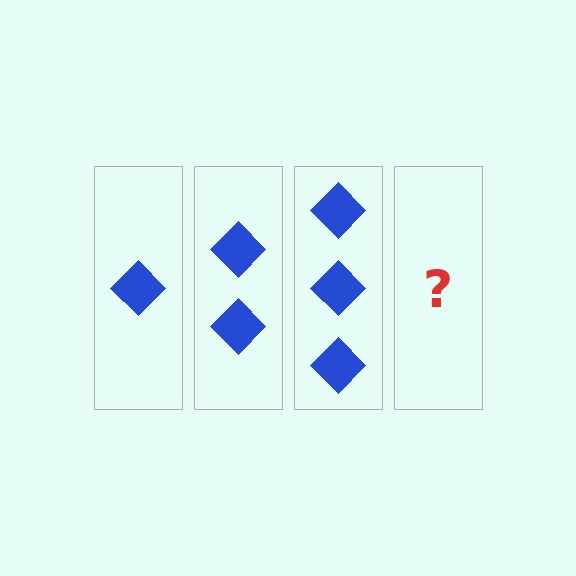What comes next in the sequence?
The next element should be 4 diamonds.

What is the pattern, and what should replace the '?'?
The pattern is that each step adds one more diamond. The '?' should be 4 diamonds.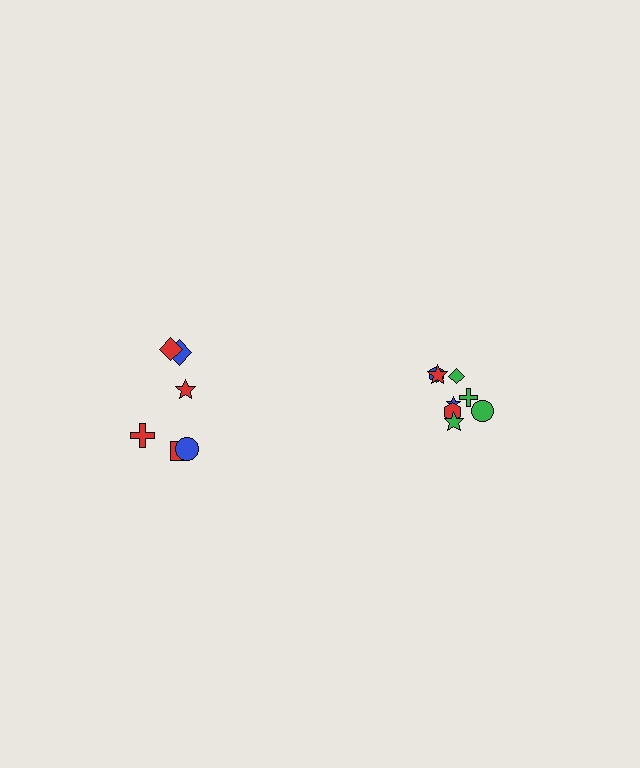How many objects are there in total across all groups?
There are 14 objects.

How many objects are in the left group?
There are 6 objects.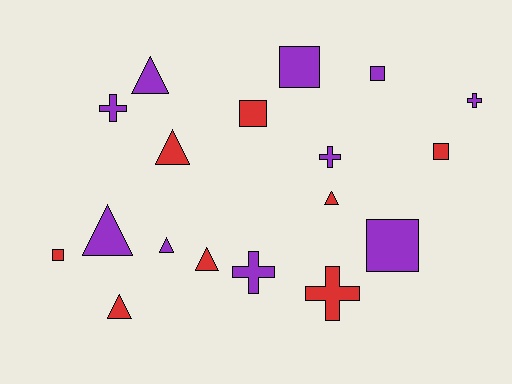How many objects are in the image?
There are 18 objects.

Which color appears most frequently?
Purple, with 10 objects.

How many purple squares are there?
There are 3 purple squares.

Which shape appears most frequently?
Triangle, with 7 objects.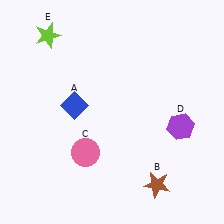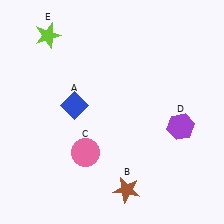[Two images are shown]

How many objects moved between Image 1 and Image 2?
1 object moved between the two images.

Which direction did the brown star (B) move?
The brown star (B) moved left.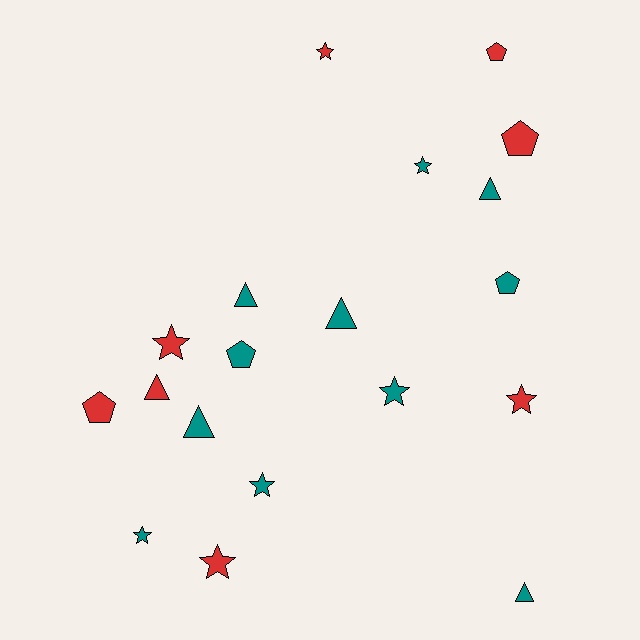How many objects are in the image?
There are 19 objects.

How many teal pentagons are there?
There are 2 teal pentagons.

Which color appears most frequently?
Teal, with 11 objects.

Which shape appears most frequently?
Star, with 8 objects.